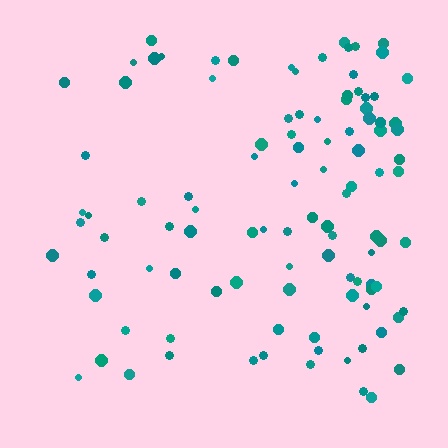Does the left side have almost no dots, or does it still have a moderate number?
Still a moderate number, just noticeably fewer than the right.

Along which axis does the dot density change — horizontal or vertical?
Horizontal.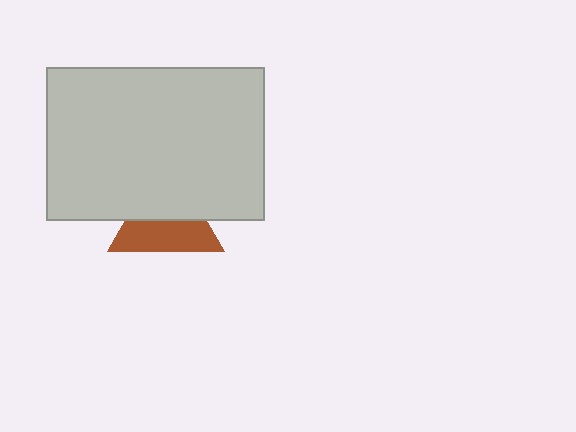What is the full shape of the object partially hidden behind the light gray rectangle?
The partially hidden object is a brown triangle.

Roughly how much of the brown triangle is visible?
About half of it is visible (roughly 50%).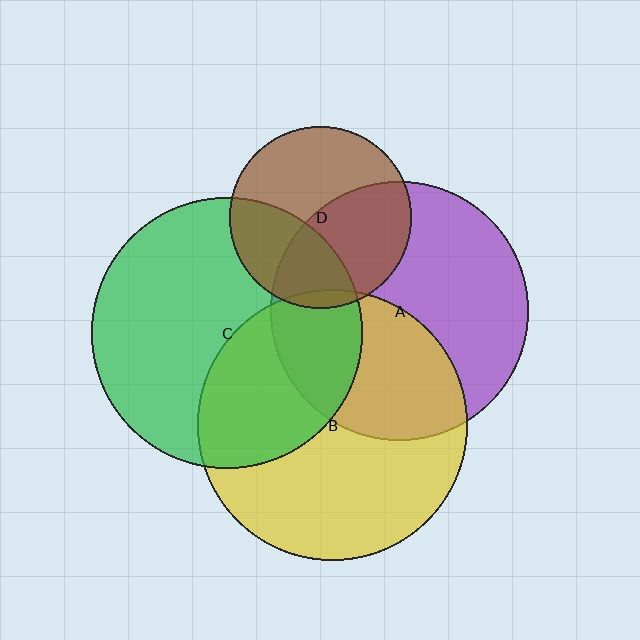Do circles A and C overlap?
Yes.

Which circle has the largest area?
Circle C (green).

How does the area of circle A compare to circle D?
Approximately 2.0 times.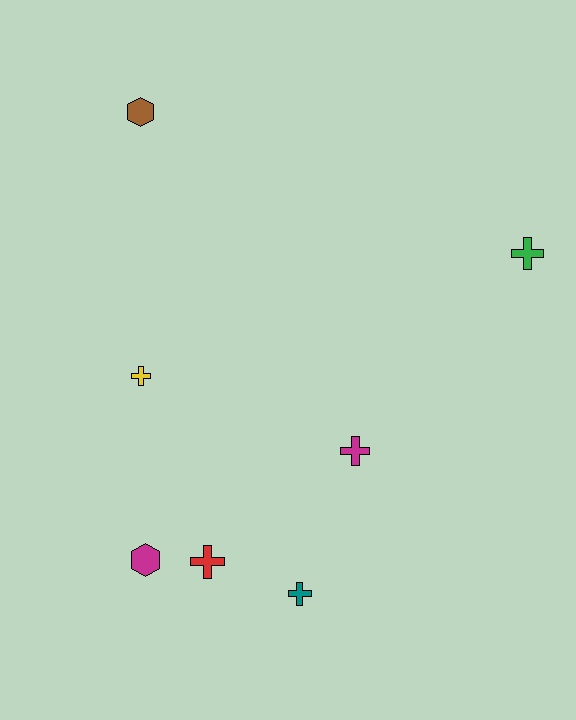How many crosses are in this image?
There are 5 crosses.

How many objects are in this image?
There are 7 objects.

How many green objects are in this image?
There is 1 green object.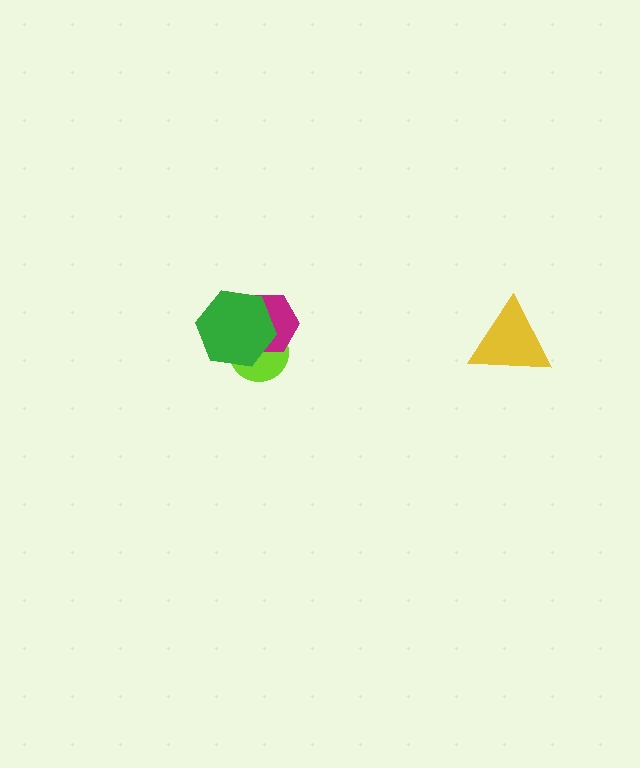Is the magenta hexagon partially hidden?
Yes, it is partially covered by another shape.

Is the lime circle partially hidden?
Yes, it is partially covered by another shape.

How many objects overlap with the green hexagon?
2 objects overlap with the green hexagon.